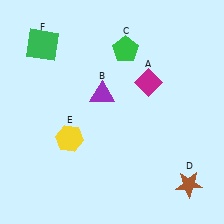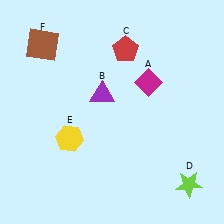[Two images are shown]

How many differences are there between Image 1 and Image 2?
There are 3 differences between the two images.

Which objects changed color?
C changed from green to red. D changed from brown to lime. F changed from green to brown.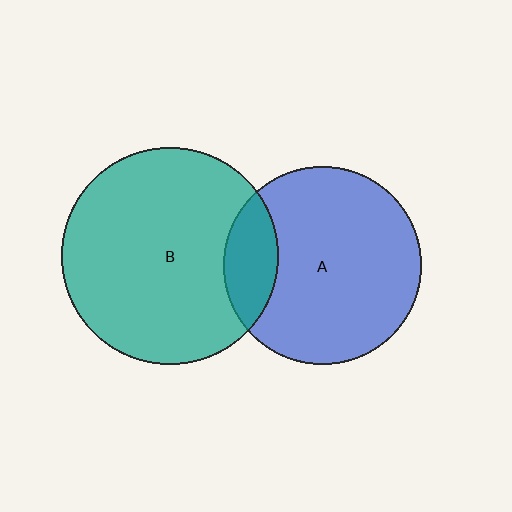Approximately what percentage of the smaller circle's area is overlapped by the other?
Approximately 15%.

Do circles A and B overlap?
Yes.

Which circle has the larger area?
Circle B (teal).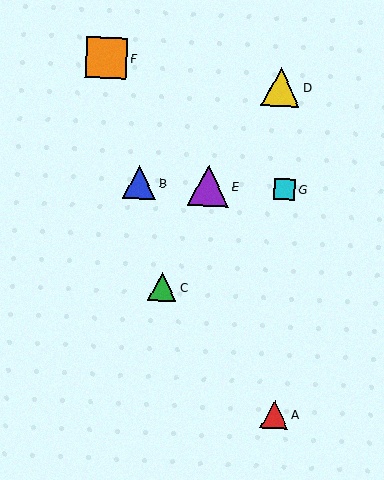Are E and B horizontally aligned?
Yes, both are at y≈186.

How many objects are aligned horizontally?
3 objects (B, E, G) are aligned horizontally.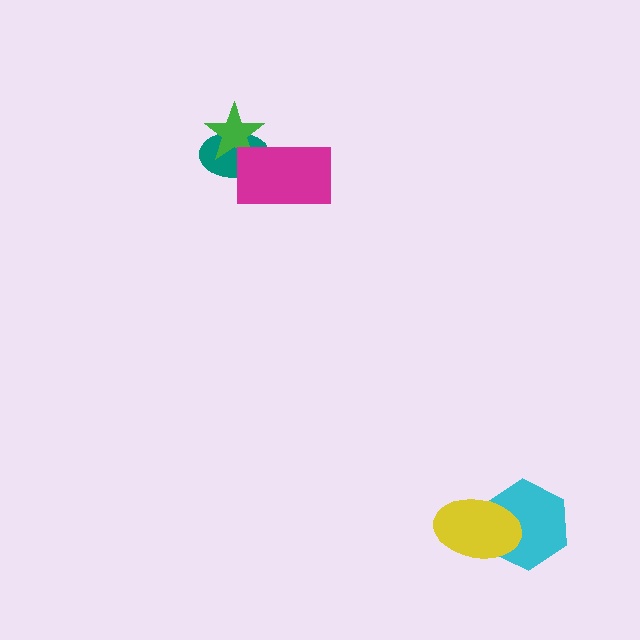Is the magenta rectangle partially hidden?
No, no other shape covers it.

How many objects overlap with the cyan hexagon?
1 object overlaps with the cyan hexagon.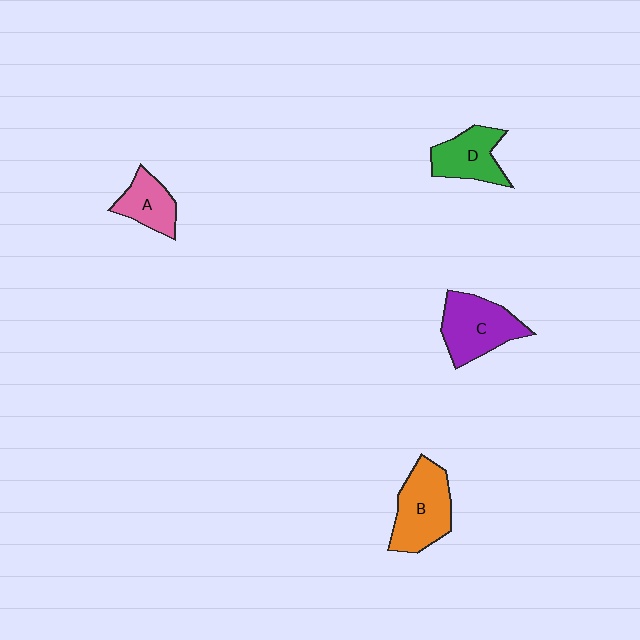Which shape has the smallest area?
Shape A (pink).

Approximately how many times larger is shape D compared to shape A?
Approximately 1.2 times.